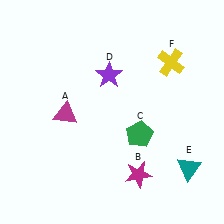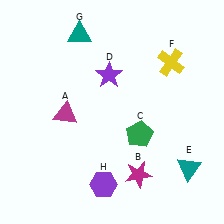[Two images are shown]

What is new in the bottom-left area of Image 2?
A purple hexagon (H) was added in the bottom-left area of Image 2.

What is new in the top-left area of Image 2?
A teal triangle (G) was added in the top-left area of Image 2.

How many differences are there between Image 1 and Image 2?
There are 2 differences between the two images.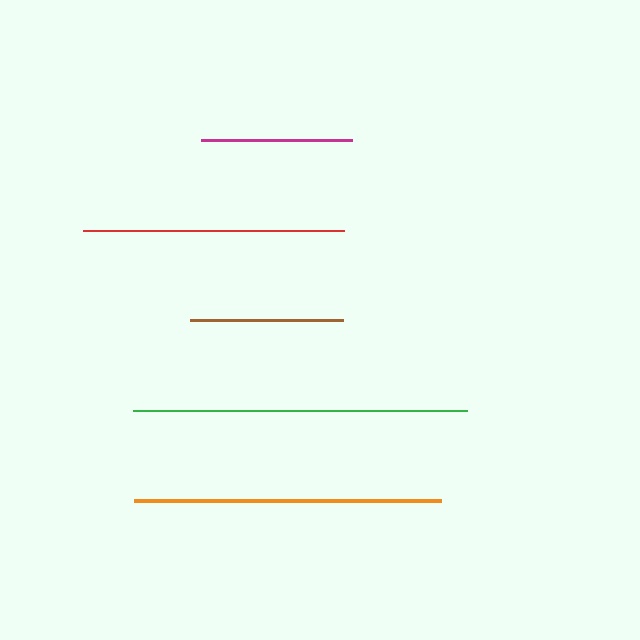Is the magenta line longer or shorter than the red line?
The red line is longer than the magenta line.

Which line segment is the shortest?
The magenta line is the shortest at approximately 151 pixels.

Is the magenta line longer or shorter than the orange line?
The orange line is longer than the magenta line.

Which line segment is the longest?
The green line is the longest at approximately 334 pixels.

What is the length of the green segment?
The green segment is approximately 334 pixels long.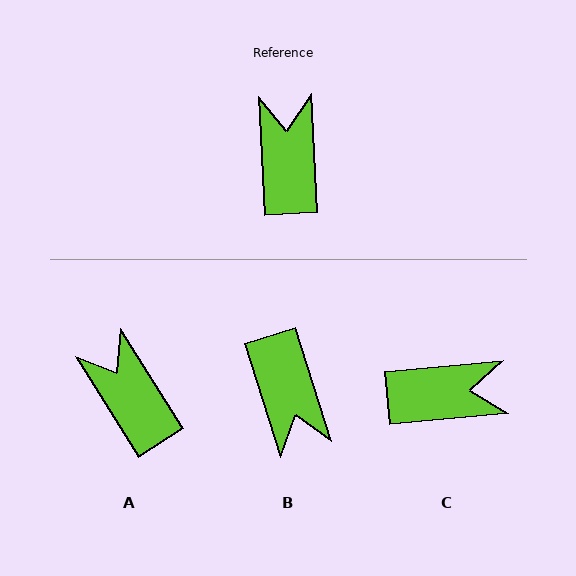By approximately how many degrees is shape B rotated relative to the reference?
Approximately 166 degrees clockwise.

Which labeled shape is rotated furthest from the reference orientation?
B, about 166 degrees away.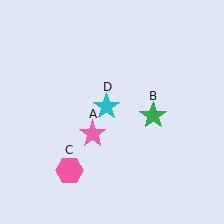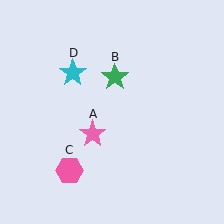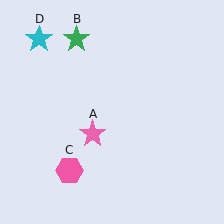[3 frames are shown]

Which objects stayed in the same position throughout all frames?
Pink star (object A) and pink hexagon (object C) remained stationary.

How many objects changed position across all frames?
2 objects changed position: green star (object B), cyan star (object D).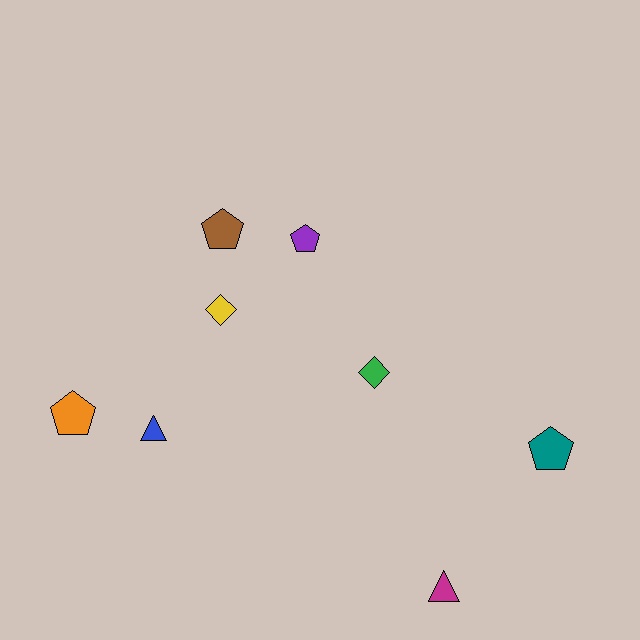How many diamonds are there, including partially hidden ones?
There are 2 diamonds.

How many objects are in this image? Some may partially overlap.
There are 8 objects.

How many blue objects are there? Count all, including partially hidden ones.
There is 1 blue object.